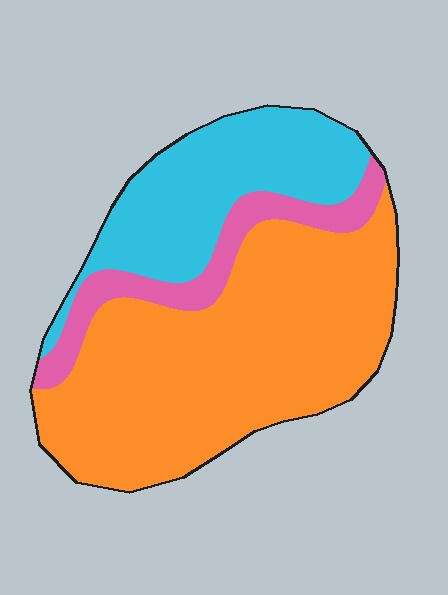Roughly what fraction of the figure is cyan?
Cyan takes up about one quarter (1/4) of the figure.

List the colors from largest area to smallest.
From largest to smallest: orange, cyan, pink.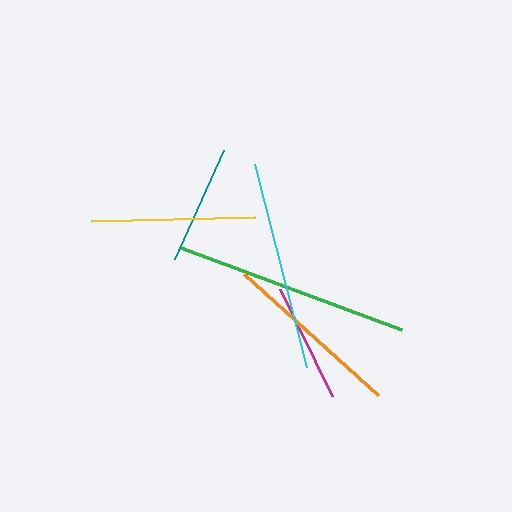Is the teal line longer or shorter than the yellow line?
The yellow line is longer than the teal line.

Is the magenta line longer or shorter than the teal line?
The magenta line is longer than the teal line.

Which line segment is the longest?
The green line is the longest at approximately 236 pixels.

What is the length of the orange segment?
The orange segment is approximately 180 pixels long.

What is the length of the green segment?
The green segment is approximately 236 pixels long.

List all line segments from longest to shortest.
From longest to shortest: green, cyan, orange, yellow, magenta, teal.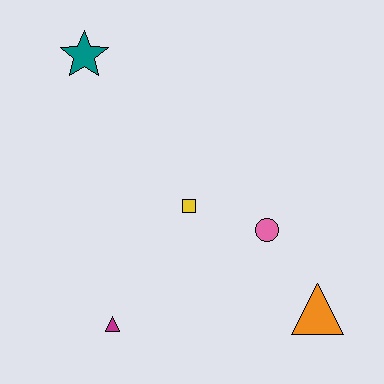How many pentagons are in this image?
There are no pentagons.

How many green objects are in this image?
There are no green objects.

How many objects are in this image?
There are 5 objects.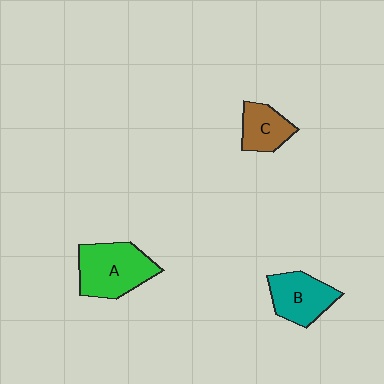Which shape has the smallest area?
Shape C (brown).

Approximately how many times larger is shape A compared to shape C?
Approximately 1.7 times.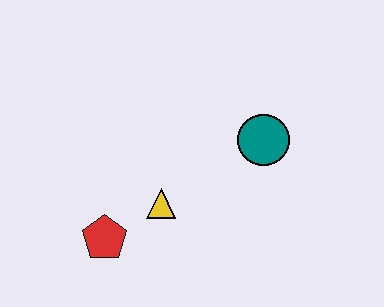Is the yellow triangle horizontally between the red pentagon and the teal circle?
Yes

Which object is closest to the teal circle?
The yellow triangle is closest to the teal circle.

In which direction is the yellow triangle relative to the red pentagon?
The yellow triangle is to the right of the red pentagon.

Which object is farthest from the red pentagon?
The teal circle is farthest from the red pentagon.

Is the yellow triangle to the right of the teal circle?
No